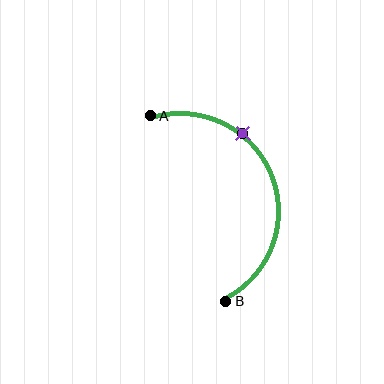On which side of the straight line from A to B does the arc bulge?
The arc bulges to the right of the straight line connecting A and B.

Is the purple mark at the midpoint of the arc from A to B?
No. The purple mark lies on the arc but is closer to endpoint A. The arc midpoint would be at the point on the curve equidistant along the arc from both A and B.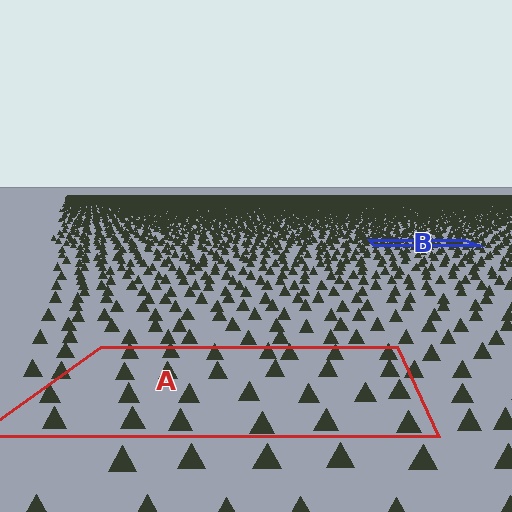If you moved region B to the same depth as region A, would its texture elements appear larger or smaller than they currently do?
They would appear larger. At a closer depth, the same texture elements are projected at a bigger on-screen size.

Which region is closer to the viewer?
Region A is closer. The texture elements there are larger and more spread out.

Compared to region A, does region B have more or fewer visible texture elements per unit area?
Region B has more texture elements per unit area — they are packed more densely because it is farther away.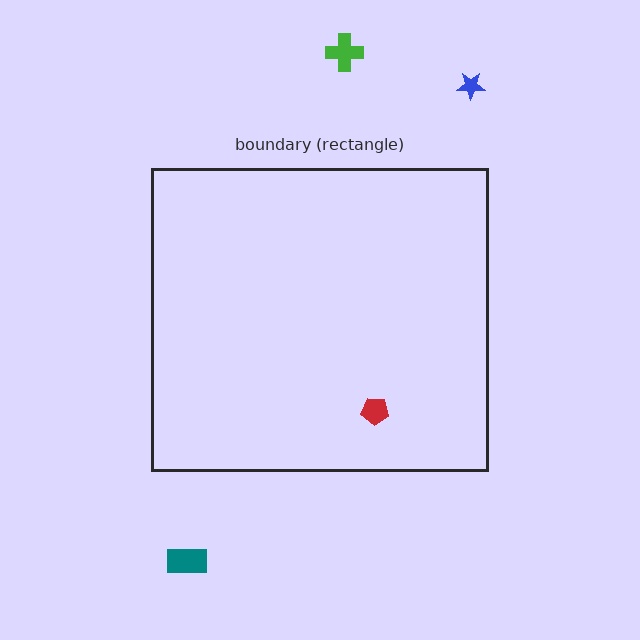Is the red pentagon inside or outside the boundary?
Inside.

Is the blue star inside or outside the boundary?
Outside.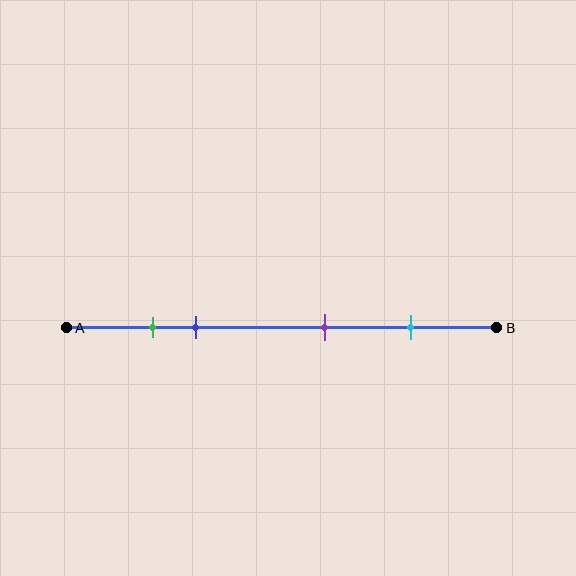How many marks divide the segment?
There are 4 marks dividing the segment.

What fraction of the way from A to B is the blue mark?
The blue mark is approximately 30% (0.3) of the way from A to B.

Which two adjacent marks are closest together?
The green and blue marks are the closest adjacent pair.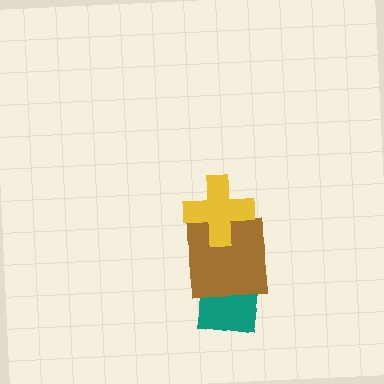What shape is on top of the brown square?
The yellow cross is on top of the brown square.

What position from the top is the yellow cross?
The yellow cross is 1st from the top.